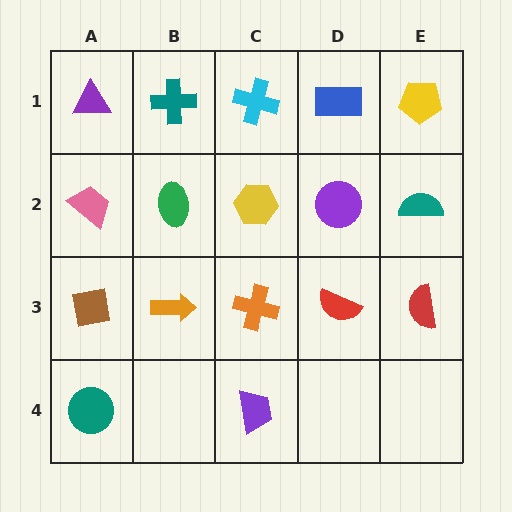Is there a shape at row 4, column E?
No, that cell is empty.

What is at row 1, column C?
A cyan cross.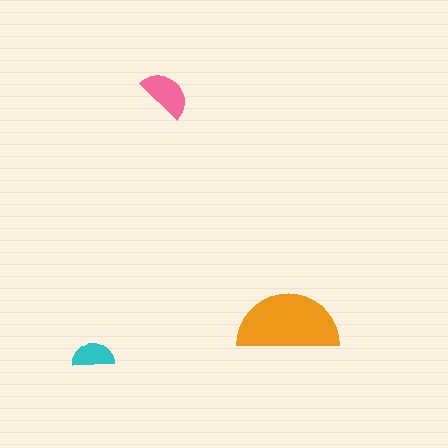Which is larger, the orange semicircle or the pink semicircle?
The orange one.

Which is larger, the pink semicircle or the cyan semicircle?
The pink one.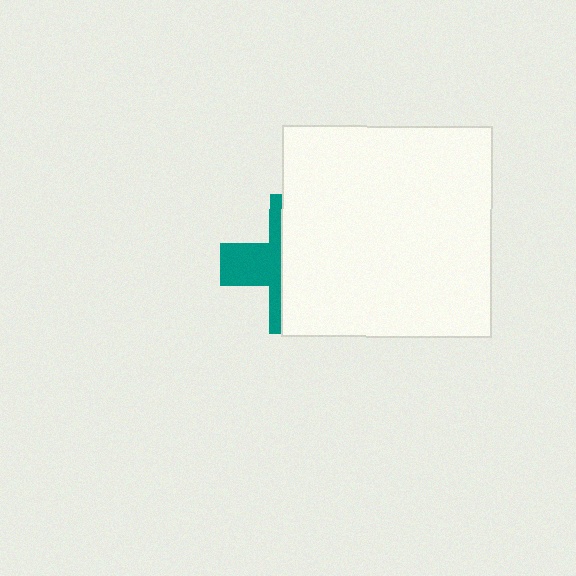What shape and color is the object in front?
The object in front is a white square.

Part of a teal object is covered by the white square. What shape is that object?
It is a cross.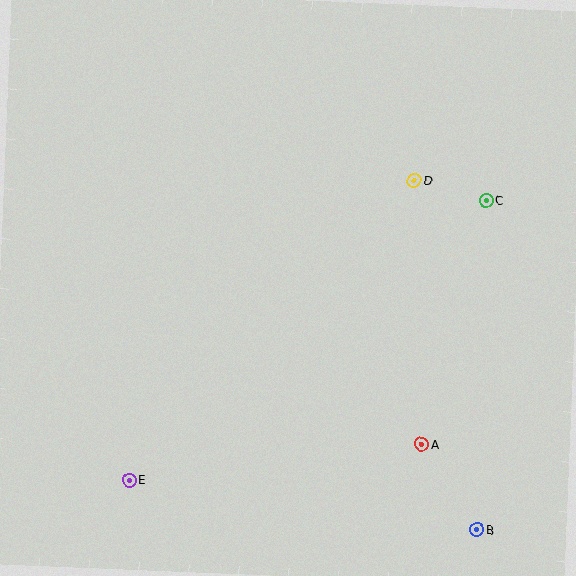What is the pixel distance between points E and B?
The distance between E and B is 351 pixels.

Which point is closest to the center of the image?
Point D at (414, 180) is closest to the center.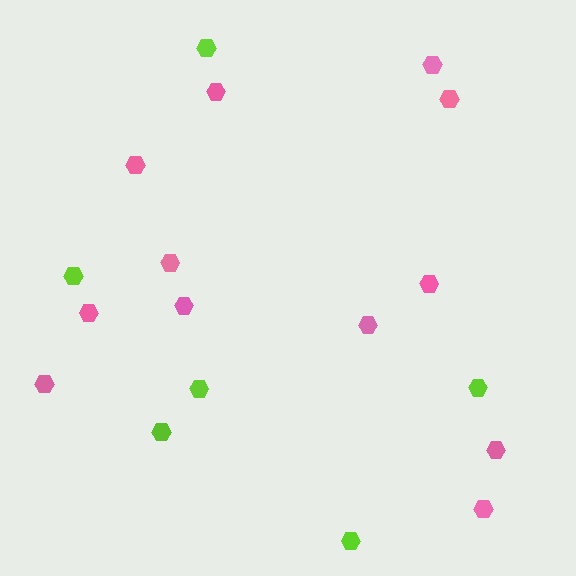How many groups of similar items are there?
There are 2 groups: one group of pink hexagons (12) and one group of lime hexagons (6).